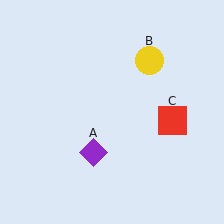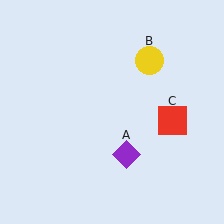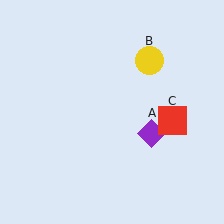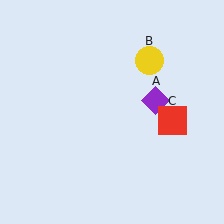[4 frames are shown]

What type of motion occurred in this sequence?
The purple diamond (object A) rotated counterclockwise around the center of the scene.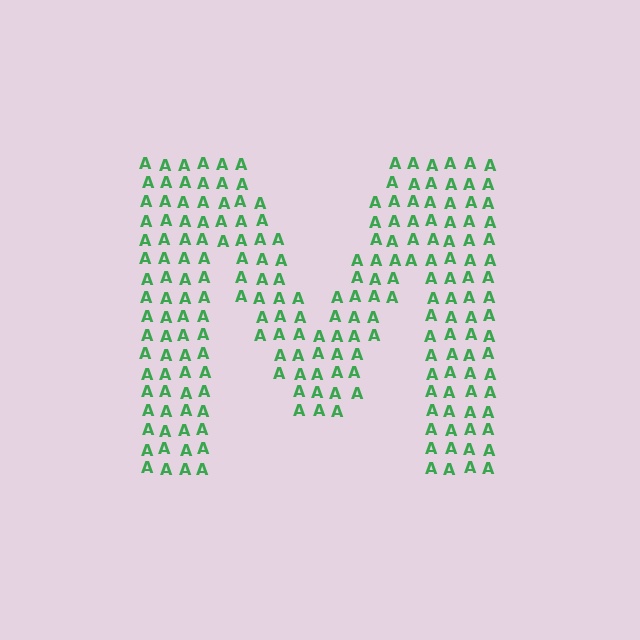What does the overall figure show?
The overall figure shows the letter M.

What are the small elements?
The small elements are letter A's.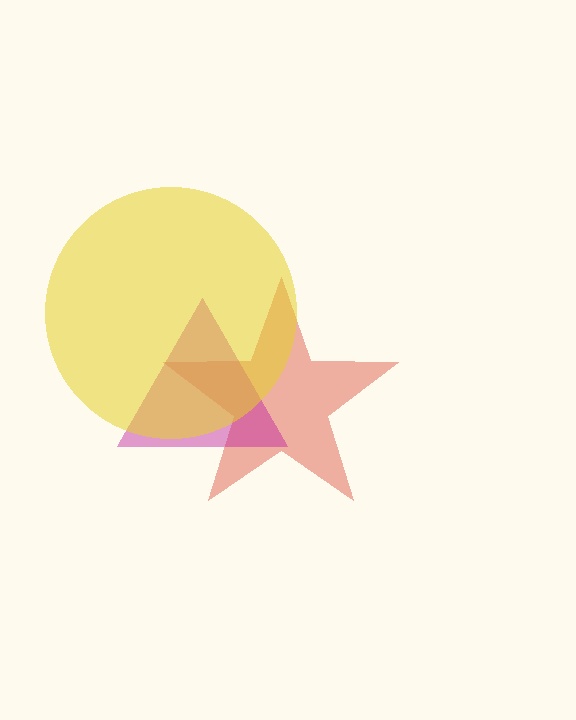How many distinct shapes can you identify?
There are 3 distinct shapes: a red star, a magenta triangle, a yellow circle.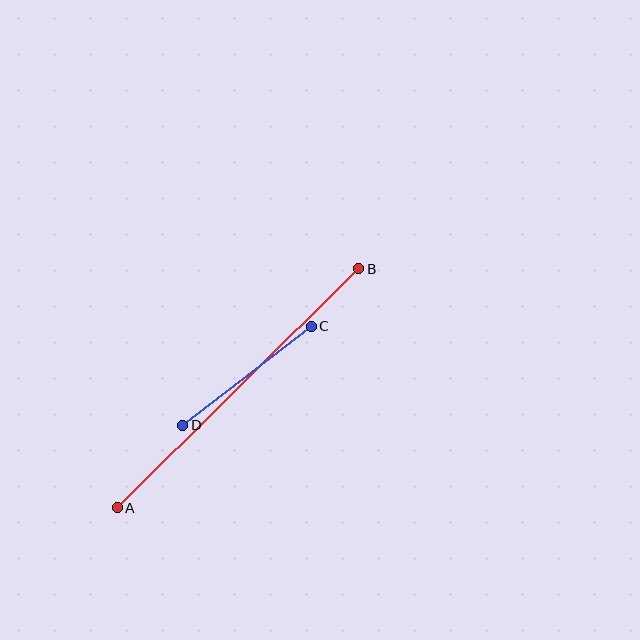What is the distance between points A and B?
The distance is approximately 340 pixels.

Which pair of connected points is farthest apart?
Points A and B are farthest apart.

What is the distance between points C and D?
The distance is approximately 162 pixels.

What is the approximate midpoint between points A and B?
The midpoint is at approximately (238, 388) pixels.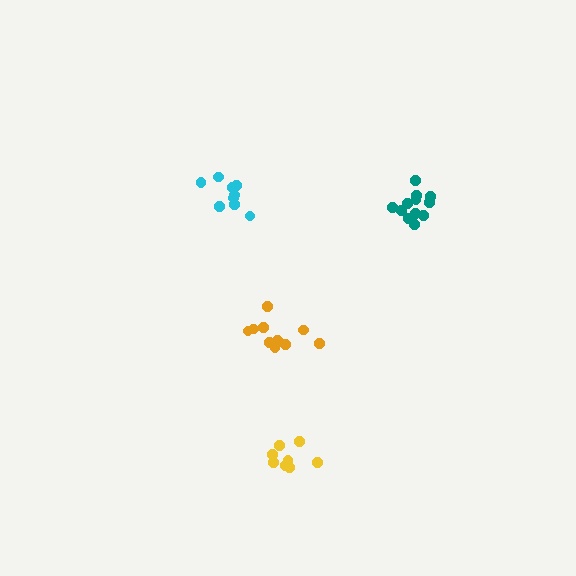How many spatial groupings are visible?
There are 4 spatial groupings.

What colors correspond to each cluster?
The clusters are colored: yellow, teal, cyan, orange.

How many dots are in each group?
Group 1: 8 dots, Group 2: 13 dots, Group 3: 10 dots, Group 4: 10 dots (41 total).